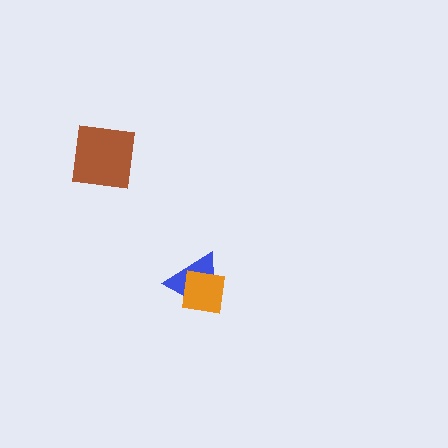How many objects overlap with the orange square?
1 object overlaps with the orange square.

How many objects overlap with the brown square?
0 objects overlap with the brown square.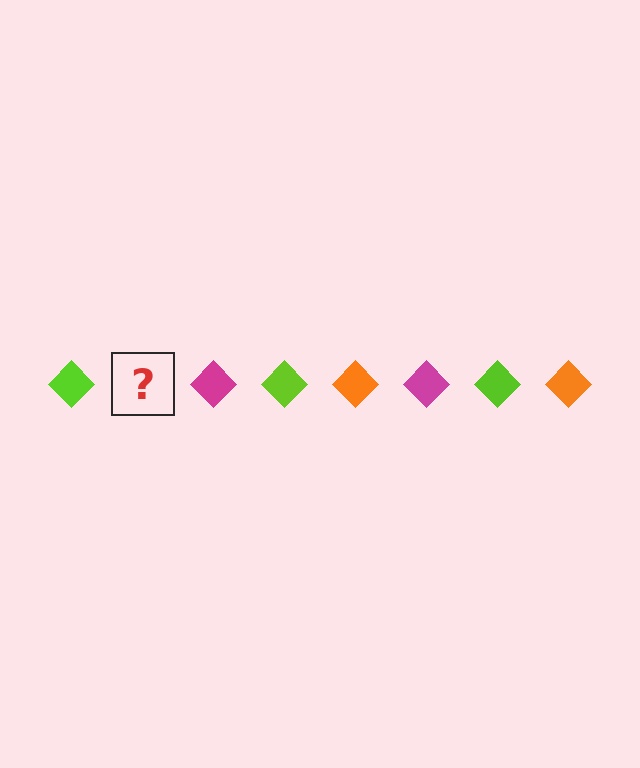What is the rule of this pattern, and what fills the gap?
The rule is that the pattern cycles through lime, orange, magenta diamonds. The gap should be filled with an orange diamond.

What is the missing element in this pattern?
The missing element is an orange diamond.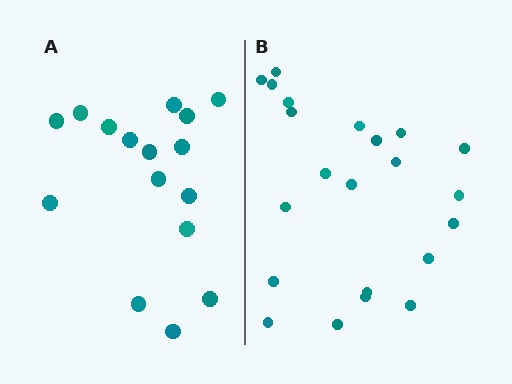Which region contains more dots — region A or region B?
Region B (the right region) has more dots.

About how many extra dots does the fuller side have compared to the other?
Region B has about 6 more dots than region A.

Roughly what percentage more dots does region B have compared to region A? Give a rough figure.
About 40% more.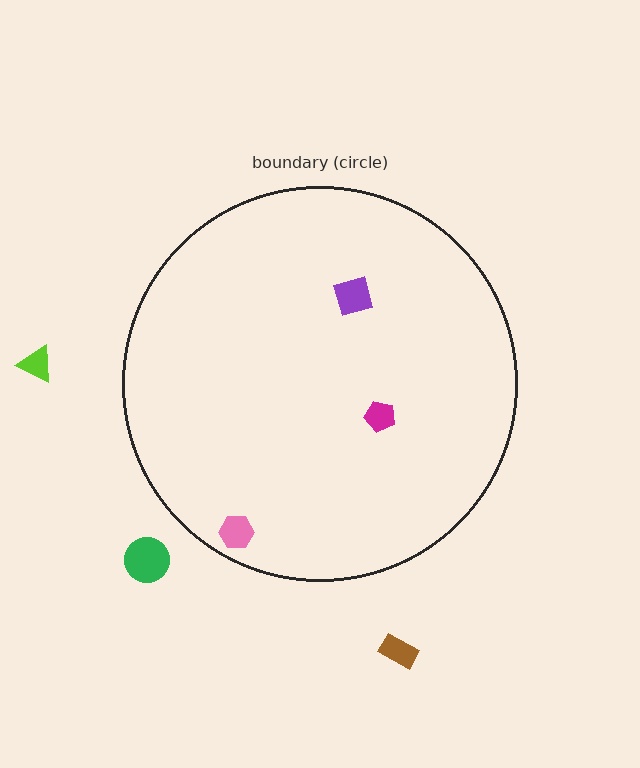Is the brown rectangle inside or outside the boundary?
Outside.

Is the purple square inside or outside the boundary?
Inside.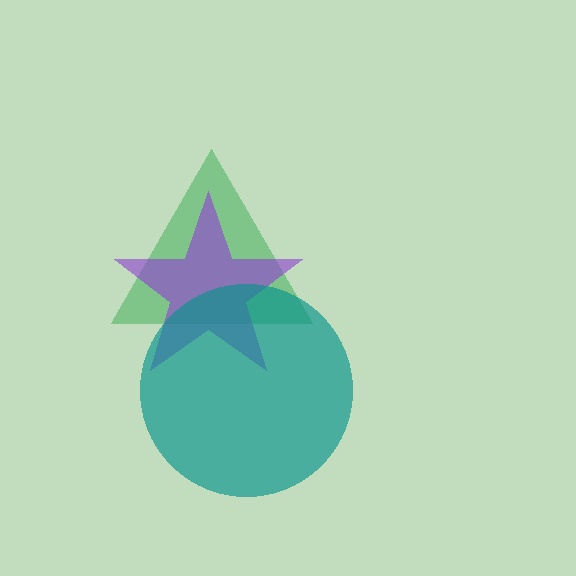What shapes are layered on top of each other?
The layered shapes are: a green triangle, a purple star, a teal circle.